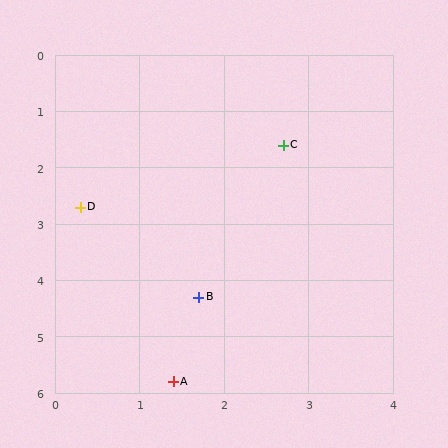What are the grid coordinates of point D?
Point D is at approximately (0.3, 2.7).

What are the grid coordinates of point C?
Point C is at approximately (2.7, 1.6).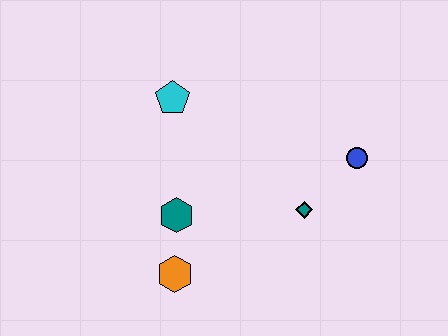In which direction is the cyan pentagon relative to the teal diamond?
The cyan pentagon is to the left of the teal diamond.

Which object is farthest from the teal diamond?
The cyan pentagon is farthest from the teal diamond.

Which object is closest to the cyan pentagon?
The teal hexagon is closest to the cyan pentagon.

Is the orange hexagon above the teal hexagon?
No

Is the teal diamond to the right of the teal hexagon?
Yes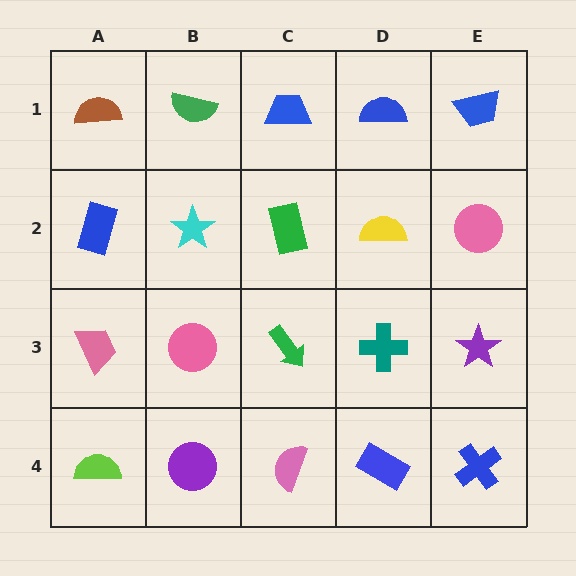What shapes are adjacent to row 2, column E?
A blue trapezoid (row 1, column E), a purple star (row 3, column E), a yellow semicircle (row 2, column D).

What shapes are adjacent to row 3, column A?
A blue rectangle (row 2, column A), a lime semicircle (row 4, column A), a pink circle (row 3, column B).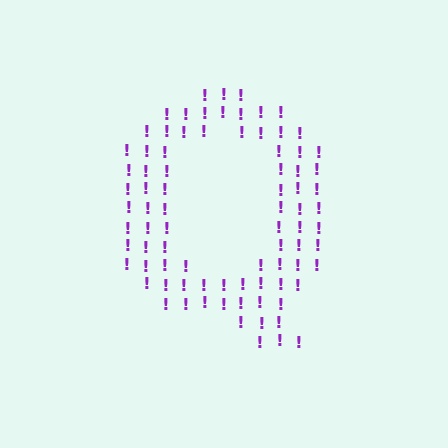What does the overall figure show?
The overall figure shows the letter Q.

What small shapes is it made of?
It is made of small exclamation marks.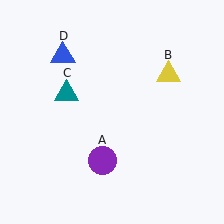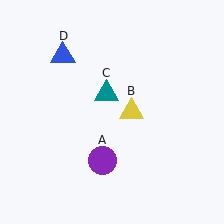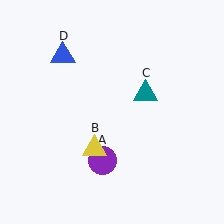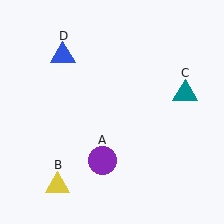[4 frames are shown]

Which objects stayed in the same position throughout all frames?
Purple circle (object A) and blue triangle (object D) remained stationary.